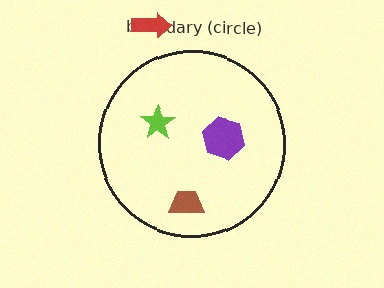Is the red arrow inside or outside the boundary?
Outside.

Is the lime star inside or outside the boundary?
Inside.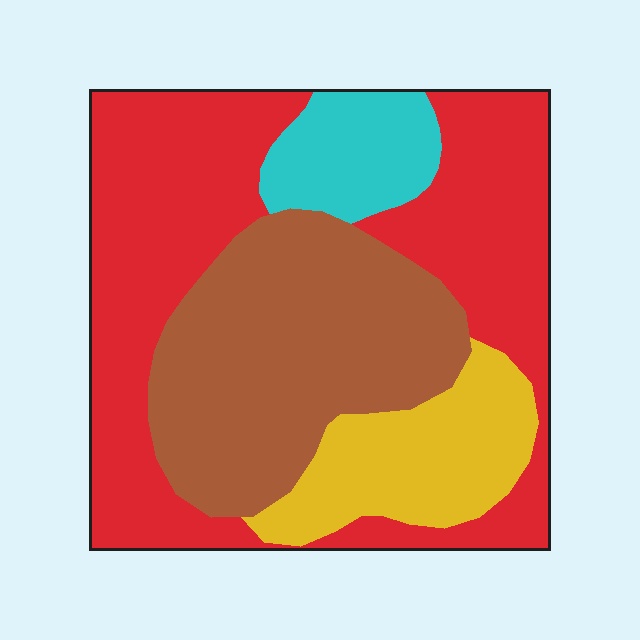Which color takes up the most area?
Red, at roughly 45%.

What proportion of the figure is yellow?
Yellow covers about 15% of the figure.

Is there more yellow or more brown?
Brown.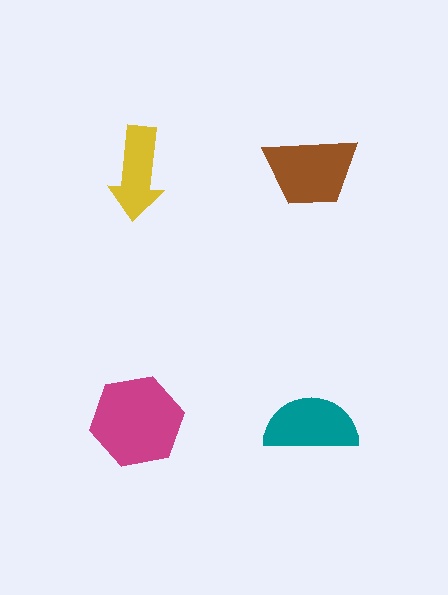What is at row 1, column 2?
A brown trapezoid.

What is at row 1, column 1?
A yellow arrow.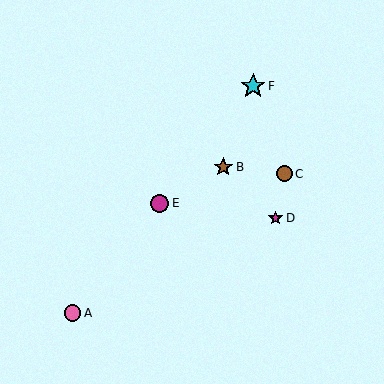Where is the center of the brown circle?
The center of the brown circle is at (284, 174).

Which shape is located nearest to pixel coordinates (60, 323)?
The pink circle (labeled A) at (73, 313) is nearest to that location.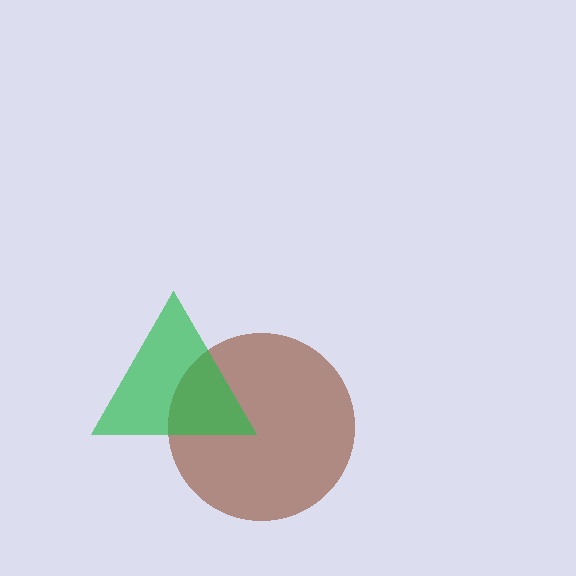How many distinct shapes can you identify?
There are 2 distinct shapes: a brown circle, a green triangle.